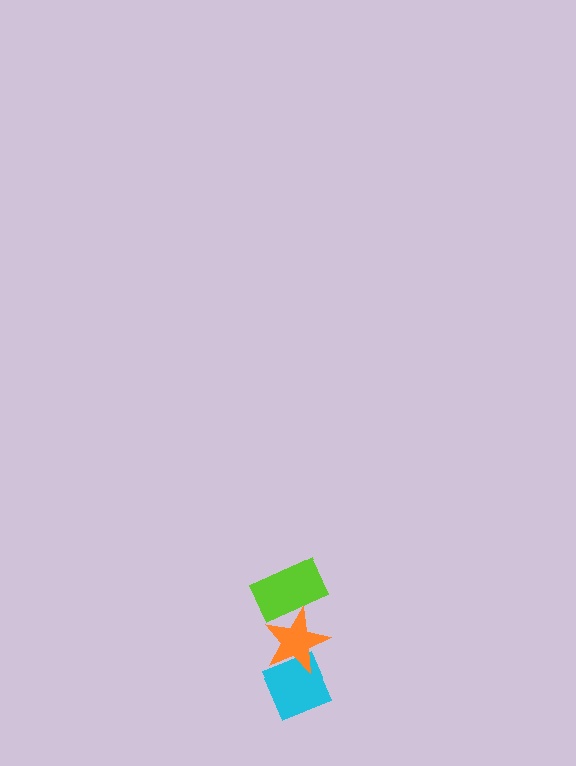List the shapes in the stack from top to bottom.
From top to bottom: the lime rectangle, the orange star, the cyan diamond.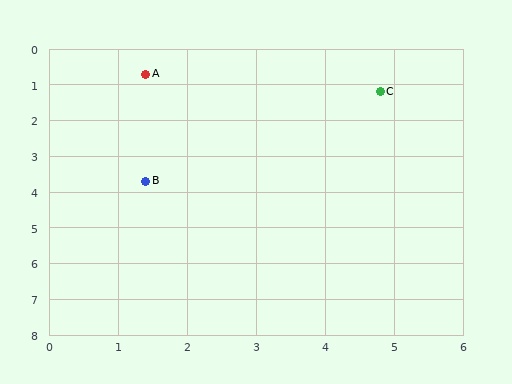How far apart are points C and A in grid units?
Points C and A are about 3.4 grid units apart.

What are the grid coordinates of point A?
Point A is at approximately (1.4, 0.7).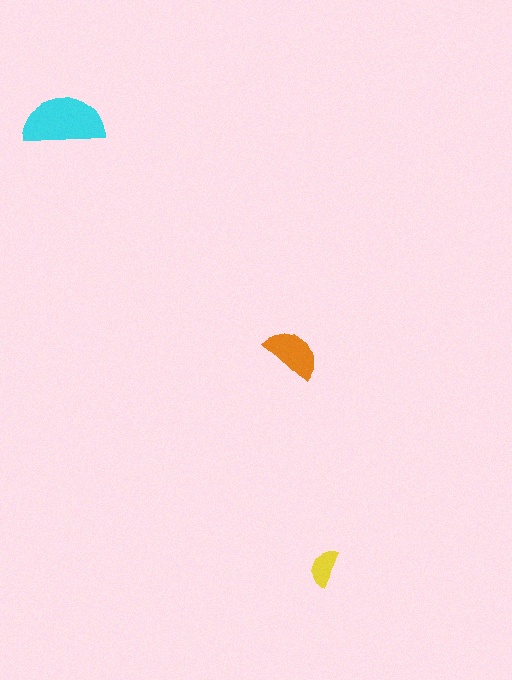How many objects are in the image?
There are 3 objects in the image.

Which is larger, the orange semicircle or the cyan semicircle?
The cyan one.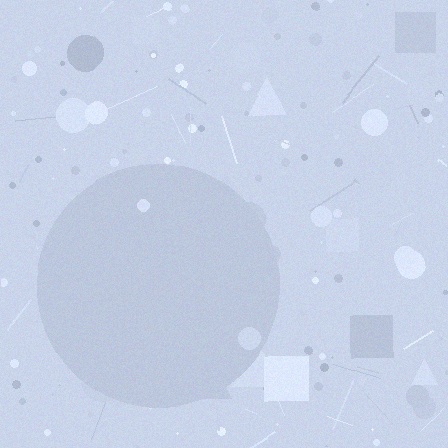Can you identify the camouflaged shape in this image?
The camouflaged shape is a circle.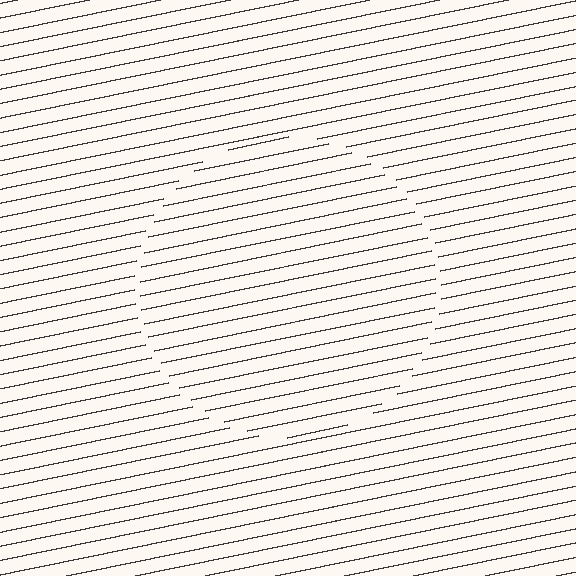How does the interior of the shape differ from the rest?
The interior of the shape contains the same grating, shifted by half a period — the contour is defined by the phase discontinuity where line-ends from the inner and outer gratings abut.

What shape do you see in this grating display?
An illusory circle. The interior of the shape contains the same grating, shifted by half a period — the contour is defined by the phase discontinuity where line-ends from the inner and outer gratings abut.